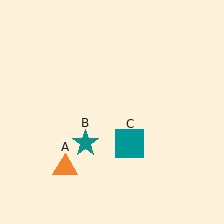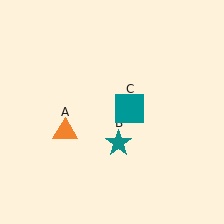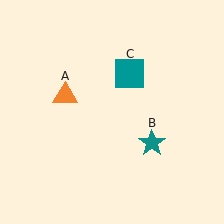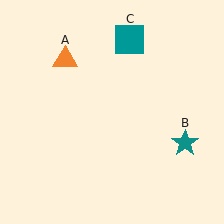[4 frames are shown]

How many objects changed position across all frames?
3 objects changed position: orange triangle (object A), teal star (object B), teal square (object C).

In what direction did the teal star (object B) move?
The teal star (object B) moved right.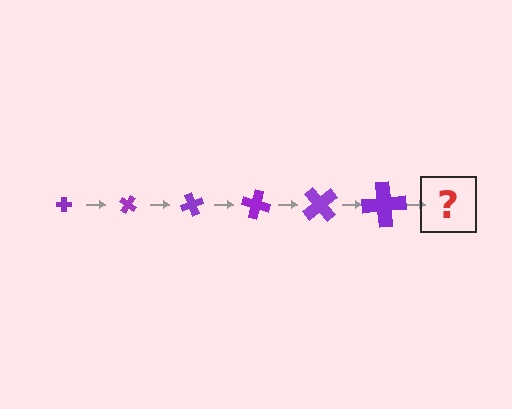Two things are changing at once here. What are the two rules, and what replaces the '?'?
The two rules are that the cross grows larger each step and it rotates 35 degrees each step. The '?' should be a cross, larger than the previous one and rotated 210 degrees from the start.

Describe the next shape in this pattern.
It should be a cross, larger than the previous one and rotated 210 degrees from the start.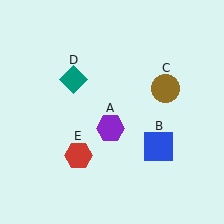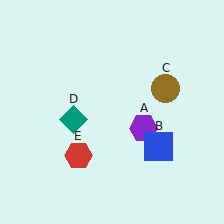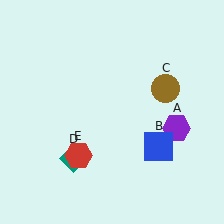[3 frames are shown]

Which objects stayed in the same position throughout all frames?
Blue square (object B) and brown circle (object C) and red hexagon (object E) remained stationary.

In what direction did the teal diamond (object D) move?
The teal diamond (object D) moved down.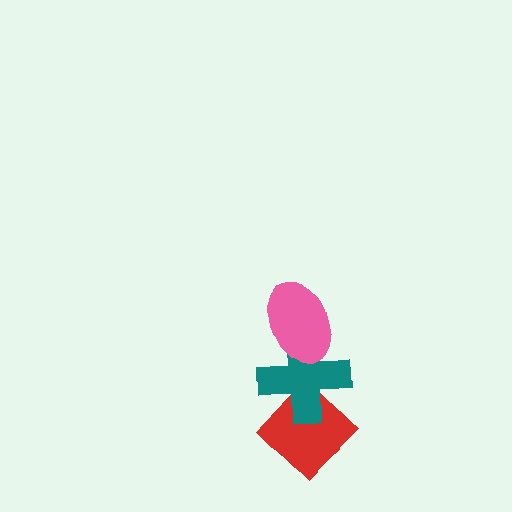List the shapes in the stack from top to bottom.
From top to bottom: the pink ellipse, the teal cross, the red diamond.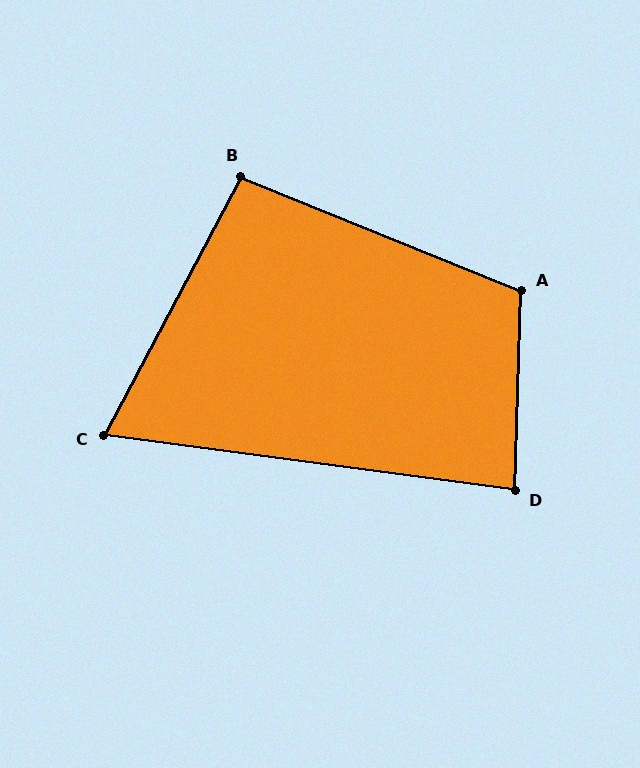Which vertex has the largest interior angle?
A, at approximately 110 degrees.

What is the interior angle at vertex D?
Approximately 84 degrees (acute).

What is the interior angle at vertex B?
Approximately 96 degrees (obtuse).